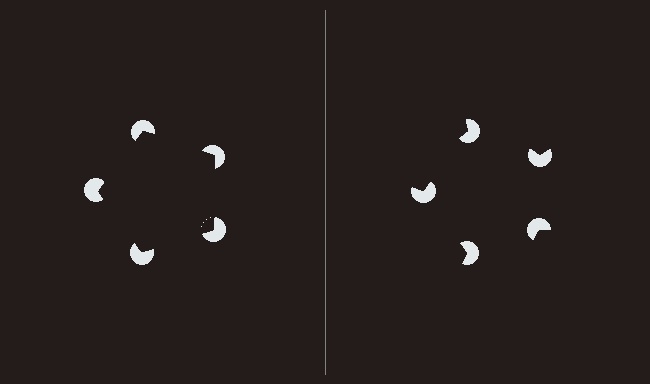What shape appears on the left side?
An illusory pentagon.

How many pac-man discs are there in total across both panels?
10 — 5 on each side.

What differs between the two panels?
The pac-man discs are positioned identically on both sides; only the wedge orientations differ. On the left they align to a pentagon; on the right they are misaligned.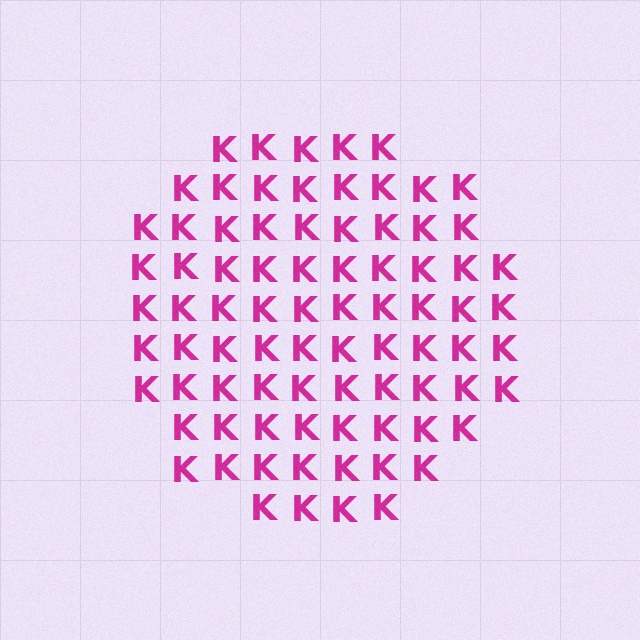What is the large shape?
The large shape is a circle.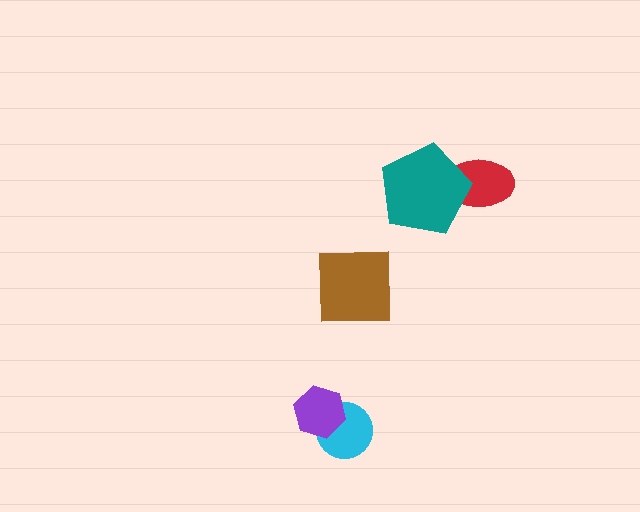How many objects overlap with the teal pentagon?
1 object overlaps with the teal pentagon.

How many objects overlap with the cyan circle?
1 object overlaps with the cyan circle.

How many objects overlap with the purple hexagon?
1 object overlaps with the purple hexagon.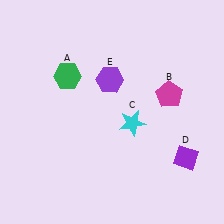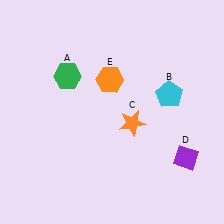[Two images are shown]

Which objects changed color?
B changed from magenta to cyan. C changed from cyan to orange. E changed from purple to orange.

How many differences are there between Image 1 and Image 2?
There are 3 differences between the two images.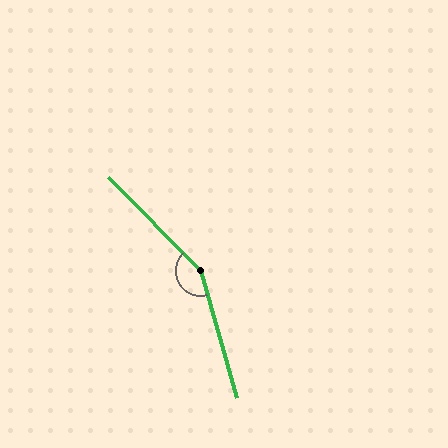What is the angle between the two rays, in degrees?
Approximately 151 degrees.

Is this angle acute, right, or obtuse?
It is obtuse.